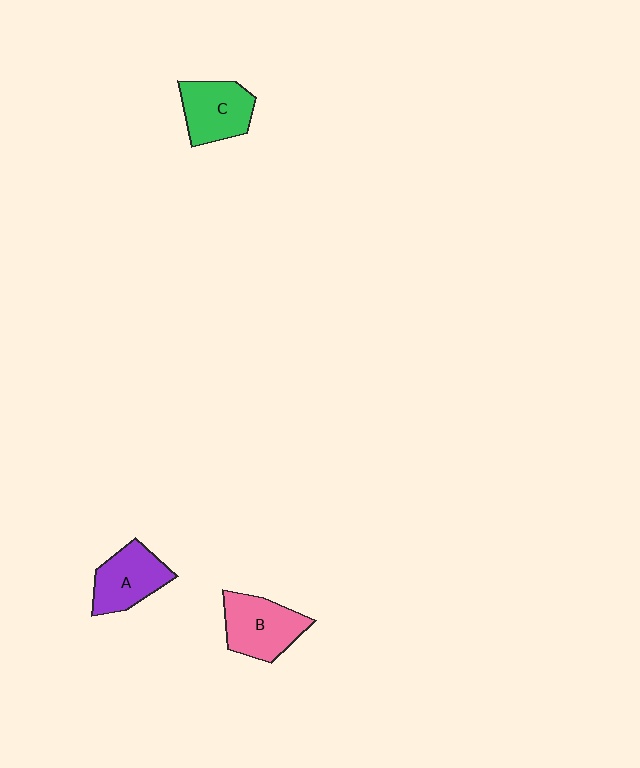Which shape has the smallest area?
Shape A (purple).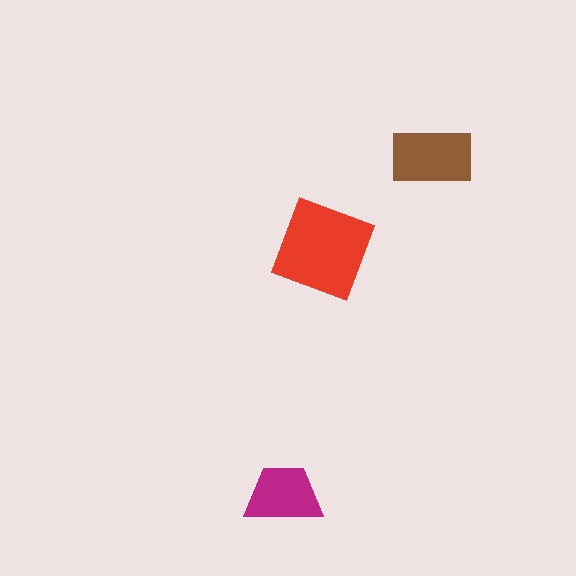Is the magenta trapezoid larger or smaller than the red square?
Smaller.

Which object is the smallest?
The magenta trapezoid.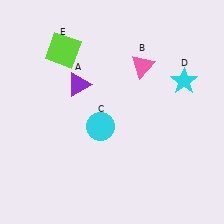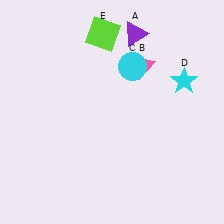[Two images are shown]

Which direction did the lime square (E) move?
The lime square (E) moved right.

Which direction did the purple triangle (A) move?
The purple triangle (A) moved right.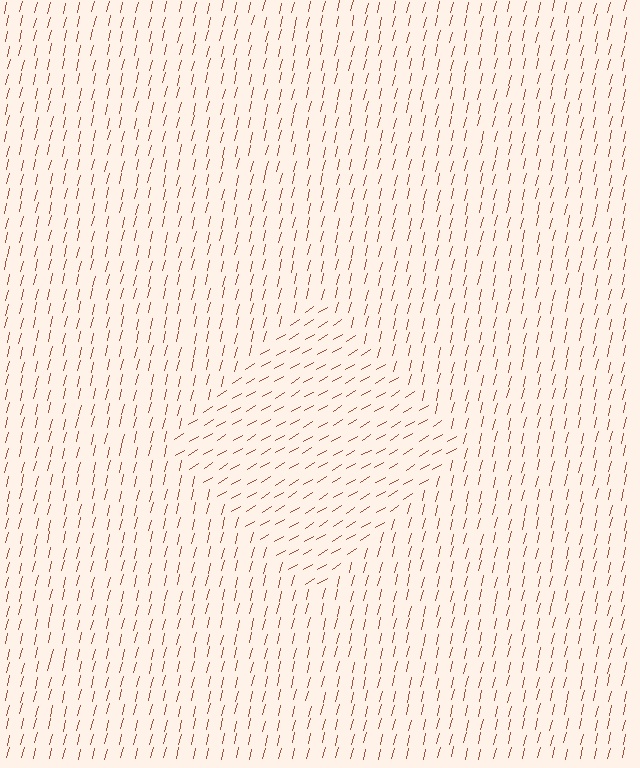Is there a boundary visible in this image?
Yes, there is a texture boundary formed by a change in line orientation.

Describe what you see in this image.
The image is filled with small brown line segments. A diamond region in the image has lines oriented differently from the surrounding lines, creating a visible texture boundary.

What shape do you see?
I see a diamond.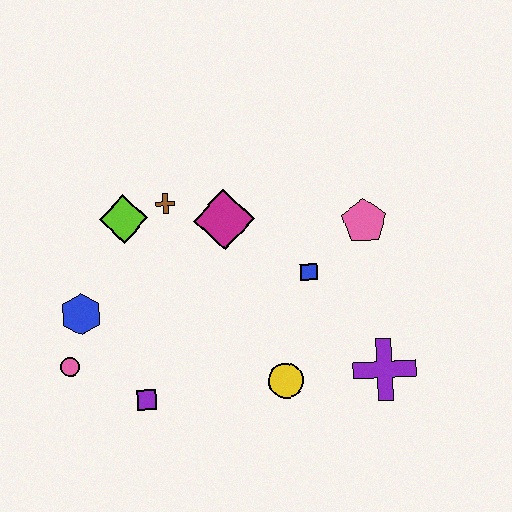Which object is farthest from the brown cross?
The purple cross is farthest from the brown cross.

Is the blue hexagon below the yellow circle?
No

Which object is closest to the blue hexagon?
The pink circle is closest to the blue hexagon.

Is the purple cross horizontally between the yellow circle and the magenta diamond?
No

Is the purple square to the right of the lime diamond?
Yes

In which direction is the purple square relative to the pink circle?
The purple square is to the right of the pink circle.